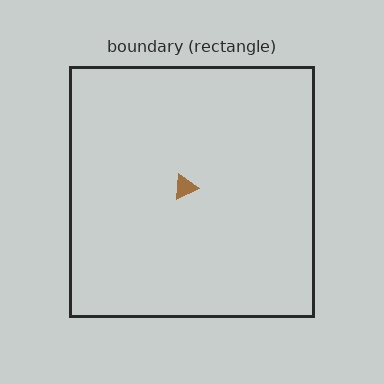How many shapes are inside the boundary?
1 inside, 0 outside.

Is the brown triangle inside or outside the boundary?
Inside.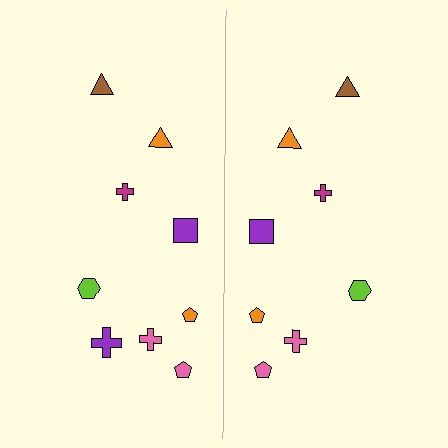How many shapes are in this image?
There are 17 shapes in this image.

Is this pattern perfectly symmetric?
No, the pattern is not perfectly symmetric. A purple cross is missing from the right side.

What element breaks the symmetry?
A purple cross is missing from the right side.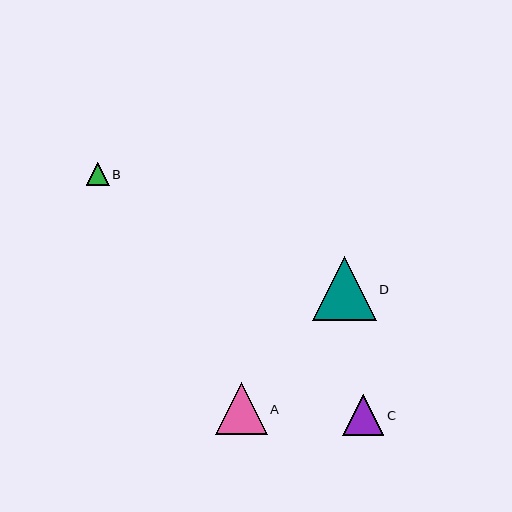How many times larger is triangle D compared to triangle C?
Triangle D is approximately 1.6 times the size of triangle C.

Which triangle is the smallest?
Triangle B is the smallest with a size of approximately 23 pixels.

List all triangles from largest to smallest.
From largest to smallest: D, A, C, B.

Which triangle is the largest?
Triangle D is the largest with a size of approximately 64 pixels.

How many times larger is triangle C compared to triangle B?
Triangle C is approximately 1.8 times the size of triangle B.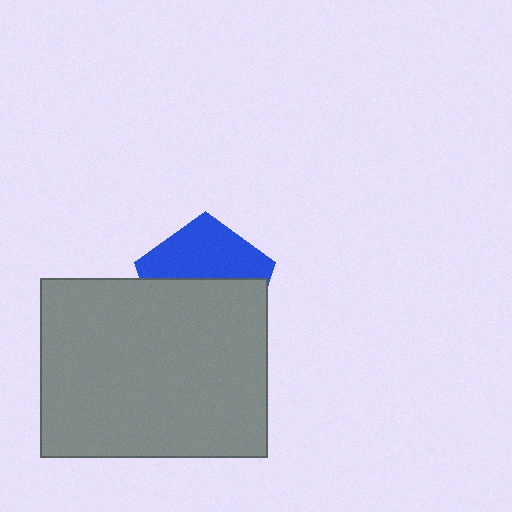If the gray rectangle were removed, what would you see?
You would see the complete blue pentagon.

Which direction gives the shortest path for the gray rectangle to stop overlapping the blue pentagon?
Moving down gives the shortest separation.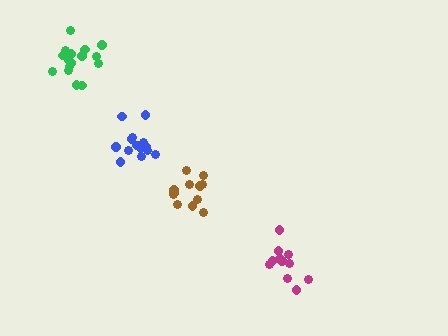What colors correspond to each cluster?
The clusters are colored: brown, green, blue, magenta.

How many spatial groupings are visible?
There are 4 spatial groupings.